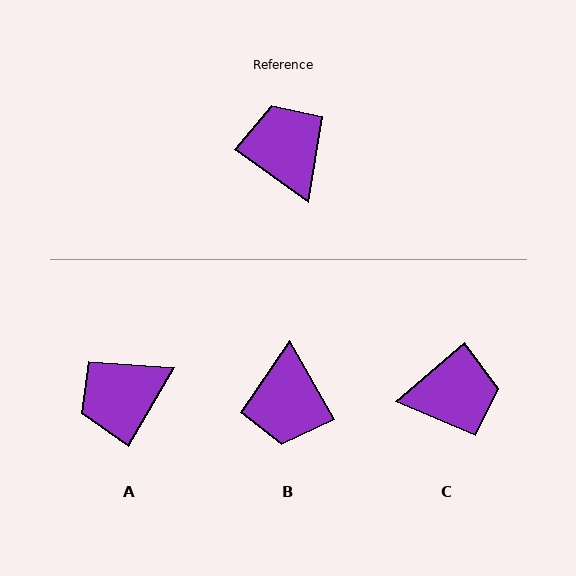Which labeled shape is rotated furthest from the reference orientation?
B, about 155 degrees away.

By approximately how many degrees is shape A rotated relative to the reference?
Approximately 95 degrees counter-clockwise.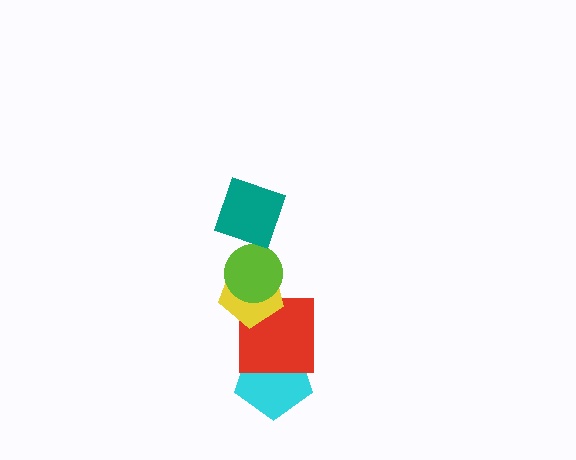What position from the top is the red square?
The red square is 4th from the top.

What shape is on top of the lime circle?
The teal square is on top of the lime circle.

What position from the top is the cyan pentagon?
The cyan pentagon is 5th from the top.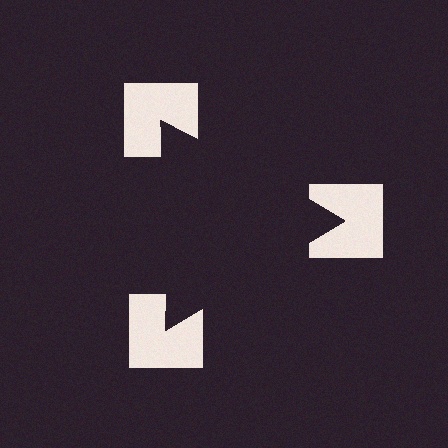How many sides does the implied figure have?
3 sides.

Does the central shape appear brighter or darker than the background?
It typically appears slightly darker than the background, even though no actual brightness change is drawn.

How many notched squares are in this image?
There are 3 — one at each vertex of the illusory triangle.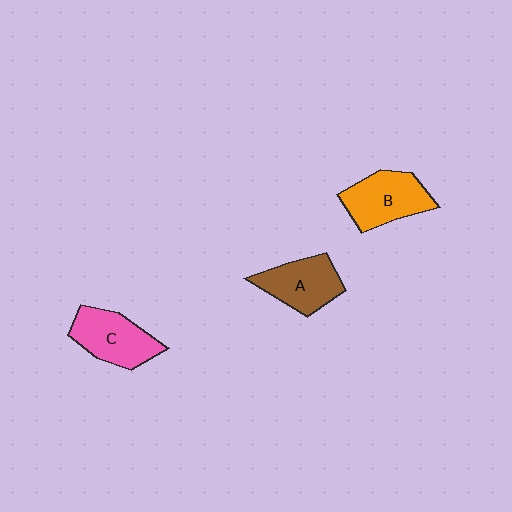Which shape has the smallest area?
Shape A (brown).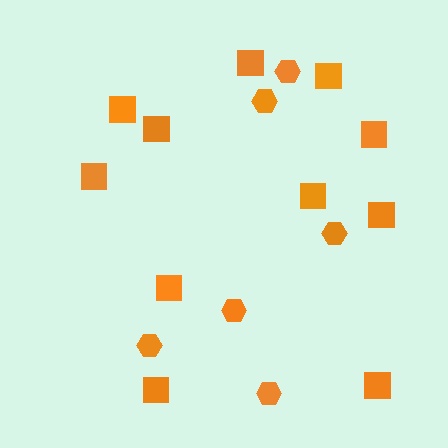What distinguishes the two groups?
There are 2 groups: one group of squares (11) and one group of hexagons (6).